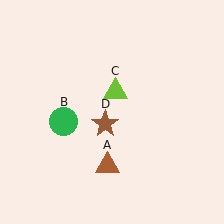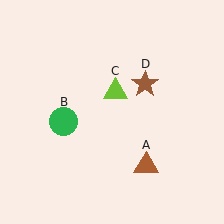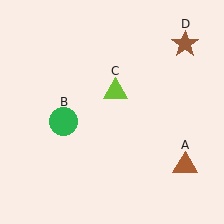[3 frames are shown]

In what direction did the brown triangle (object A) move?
The brown triangle (object A) moved right.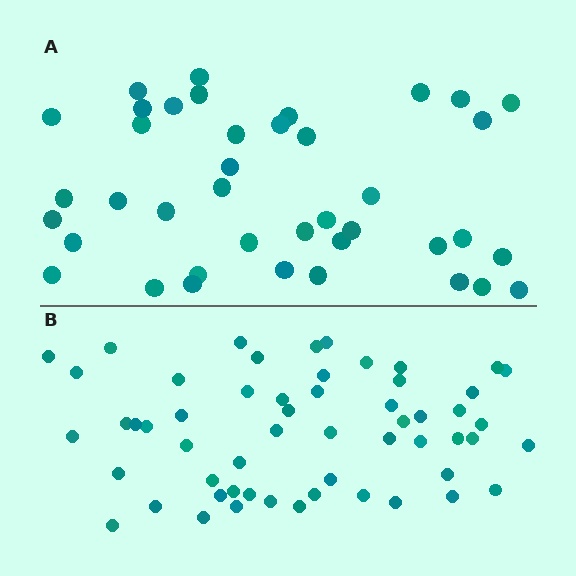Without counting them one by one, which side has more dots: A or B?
Region B (the bottom region) has more dots.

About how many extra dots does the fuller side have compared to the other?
Region B has approximately 15 more dots than region A.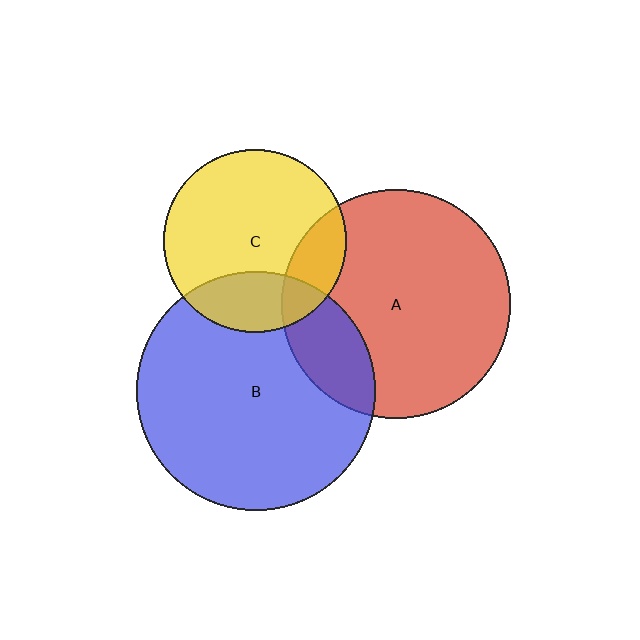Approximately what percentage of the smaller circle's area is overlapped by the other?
Approximately 25%.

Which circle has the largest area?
Circle B (blue).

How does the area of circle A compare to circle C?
Approximately 1.6 times.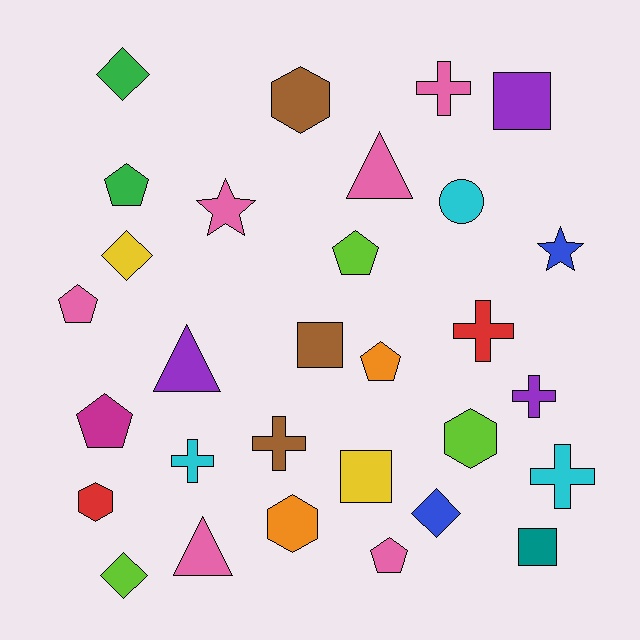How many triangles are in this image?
There are 3 triangles.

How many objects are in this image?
There are 30 objects.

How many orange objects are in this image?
There are 2 orange objects.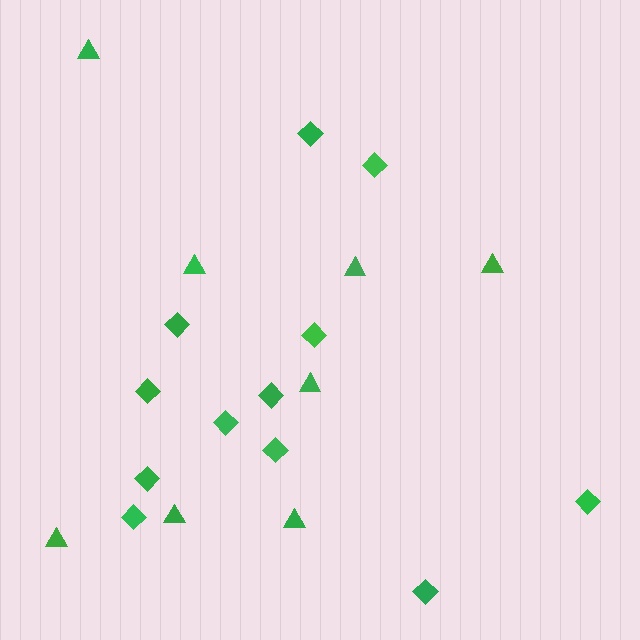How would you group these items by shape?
There are 2 groups: one group of diamonds (12) and one group of triangles (8).